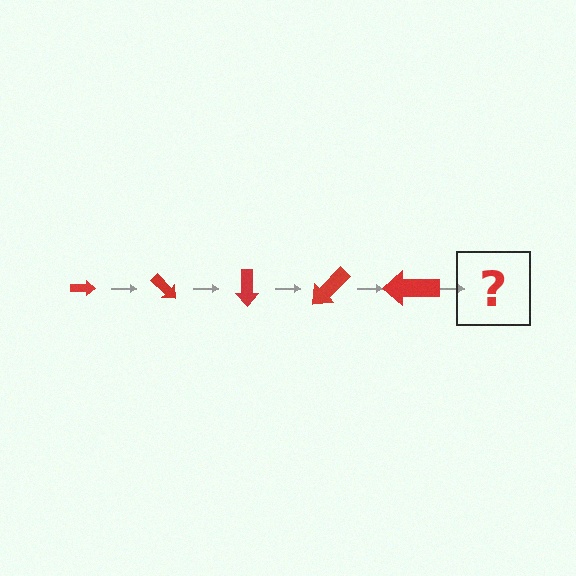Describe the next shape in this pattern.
It should be an arrow, larger than the previous one and rotated 225 degrees from the start.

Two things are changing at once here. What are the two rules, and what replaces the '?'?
The two rules are that the arrow grows larger each step and it rotates 45 degrees each step. The '?' should be an arrow, larger than the previous one and rotated 225 degrees from the start.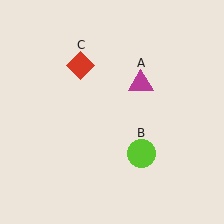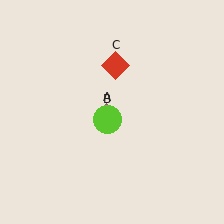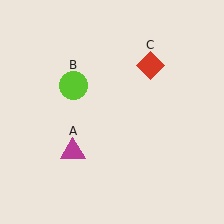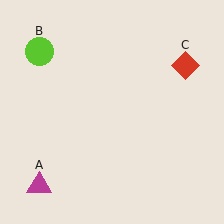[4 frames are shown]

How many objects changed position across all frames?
3 objects changed position: magenta triangle (object A), lime circle (object B), red diamond (object C).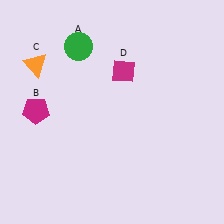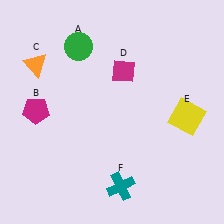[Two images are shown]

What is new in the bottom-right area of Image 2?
A yellow square (E) was added in the bottom-right area of Image 2.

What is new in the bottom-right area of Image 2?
A teal cross (F) was added in the bottom-right area of Image 2.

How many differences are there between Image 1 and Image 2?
There are 2 differences between the two images.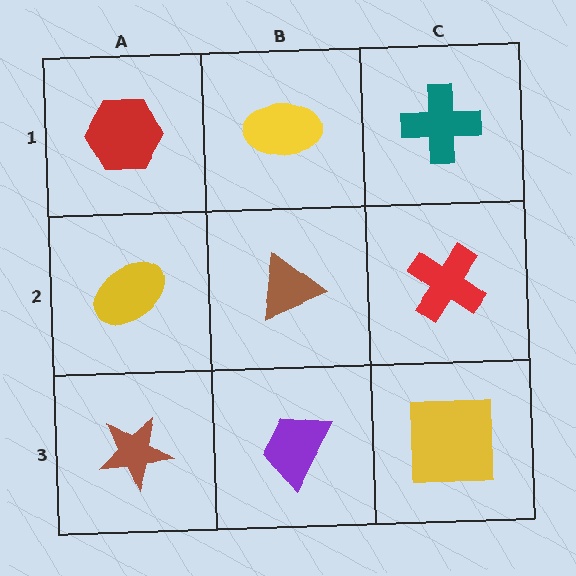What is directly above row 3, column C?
A red cross.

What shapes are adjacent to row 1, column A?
A yellow ellipse (row 2, column A), a yellow ellipse (row 1, column B).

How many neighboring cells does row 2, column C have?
3.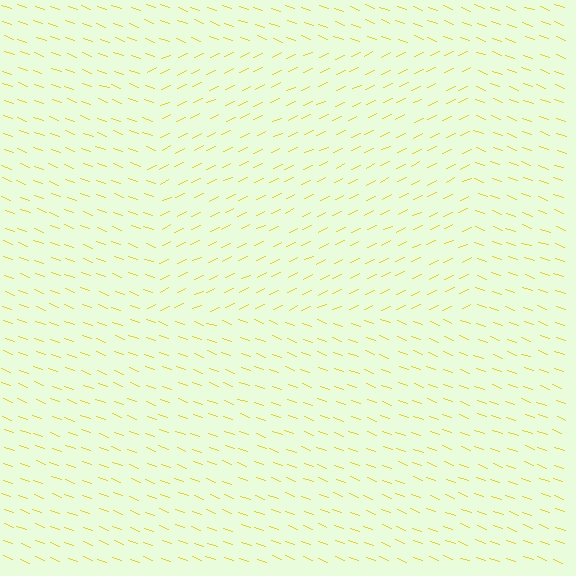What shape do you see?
I see a rectangle.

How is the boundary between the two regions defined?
The boundary is defined purely by a change in line orientation (approximately 45 degrees difference). All lines are the same color and thickness.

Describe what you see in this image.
The image is filled with small yellow line segments. A rectangle region in the image has lines oriented differently from the surrounding lines, creating a visible texture boundary.